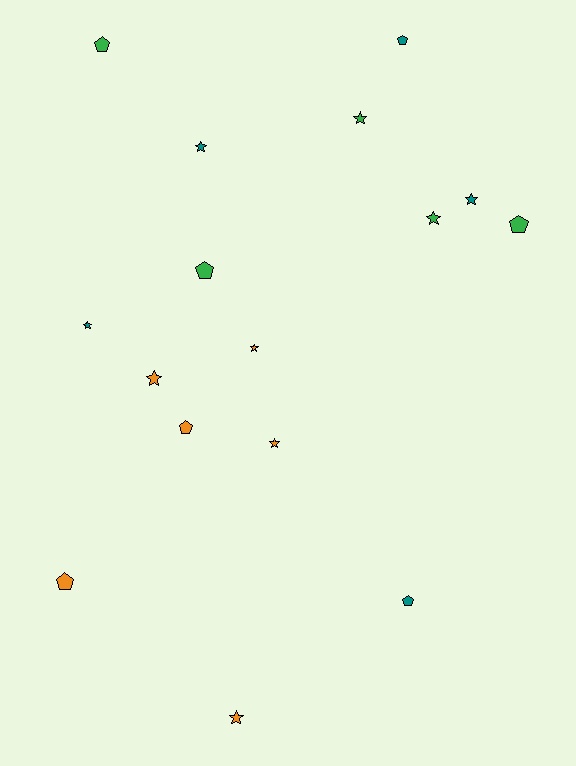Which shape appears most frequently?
Star, with 9 objects.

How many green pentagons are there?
There are 3 green pentagons.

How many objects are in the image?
There are 16 objects.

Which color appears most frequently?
Orange, with 6 objects.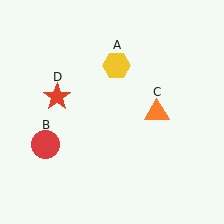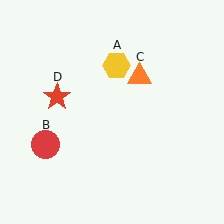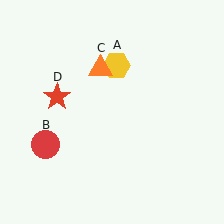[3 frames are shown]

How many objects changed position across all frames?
1 object changed position: orange triangle (object C).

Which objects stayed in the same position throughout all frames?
Yellow hexagon (object A) and red circle (object B) and red star (object D) remained stationary.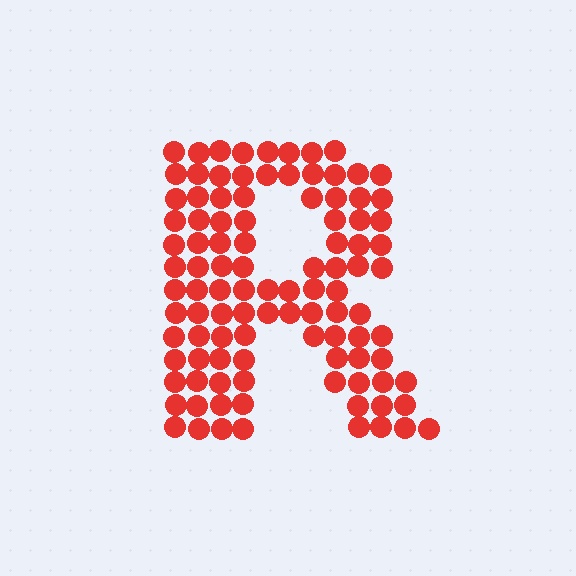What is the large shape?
The large shape is the letter R.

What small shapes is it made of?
It is made of small circles.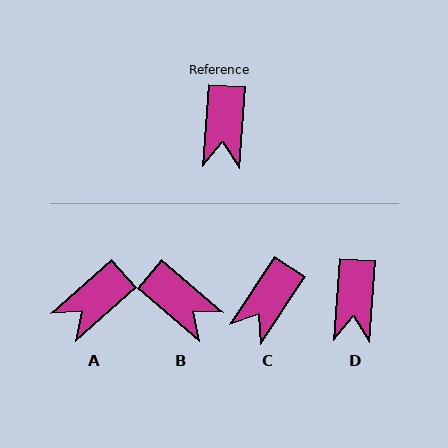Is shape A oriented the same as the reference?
No, it is off by about 44 degrees.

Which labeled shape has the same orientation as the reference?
D.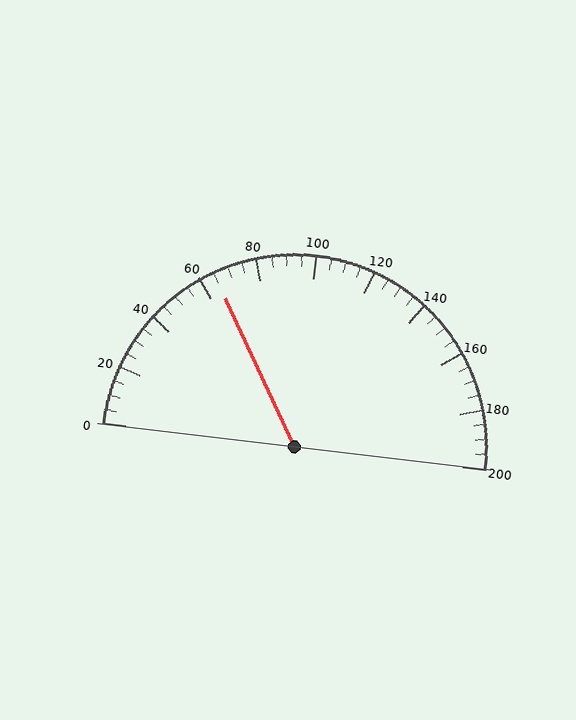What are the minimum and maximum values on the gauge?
The gauge ranges from 0 to 200.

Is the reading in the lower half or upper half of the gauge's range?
The reading is in the lower half of the range (0 to 200).